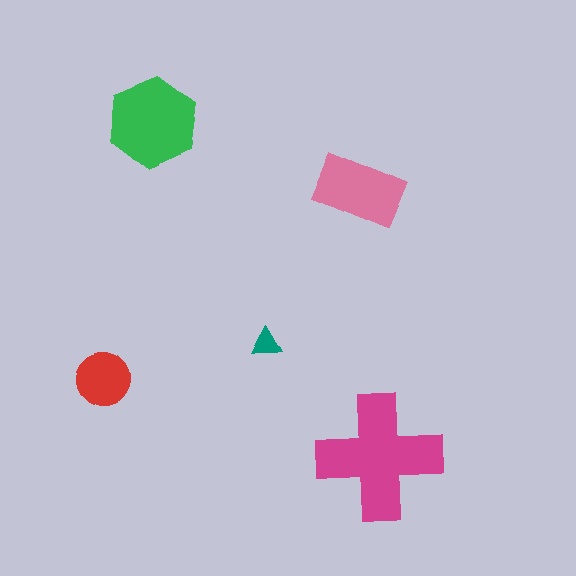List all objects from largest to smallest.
The magenta cross, the green hexagon, the pink rectangle, the red circle, the teal triangle.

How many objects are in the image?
There are 5 objects in the image.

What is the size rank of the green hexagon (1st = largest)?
2nd.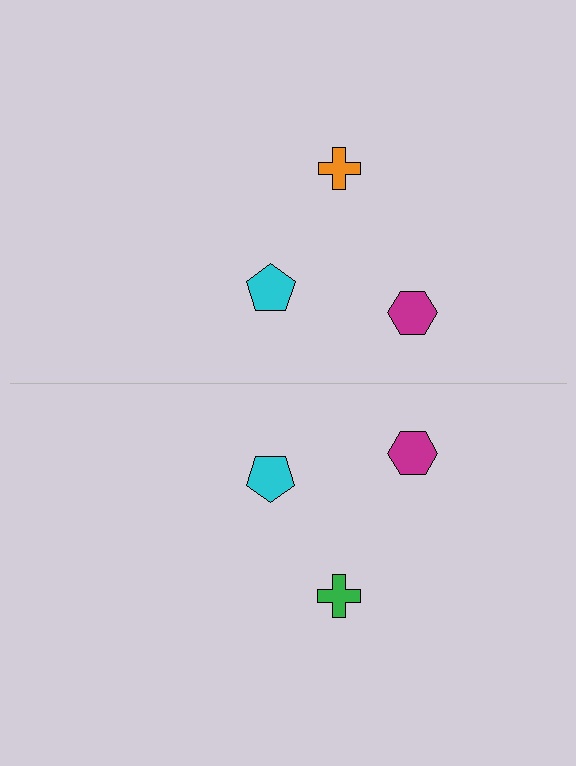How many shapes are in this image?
There are 6 shapes in this image.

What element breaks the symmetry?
The green cross on the bottom side breaks the symmetry — its mirror counterpart is orange.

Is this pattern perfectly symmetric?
No, the pattern is not perfectly symmetric. The green cross on the bottom side breaks the symmetry — its mirror counterpart is orange.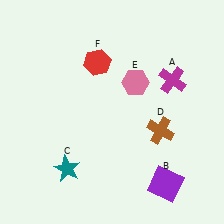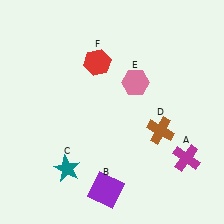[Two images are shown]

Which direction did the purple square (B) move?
The purple square (B) moved left.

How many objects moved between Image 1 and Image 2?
2 objects moved between the two images.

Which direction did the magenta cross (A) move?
The magenta cross (A) moved down.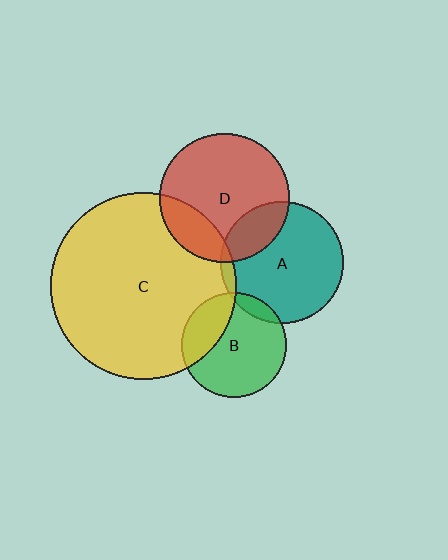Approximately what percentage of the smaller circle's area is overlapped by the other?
Approximately 5%.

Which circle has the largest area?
Circle C (yellow).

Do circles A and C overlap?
Yes.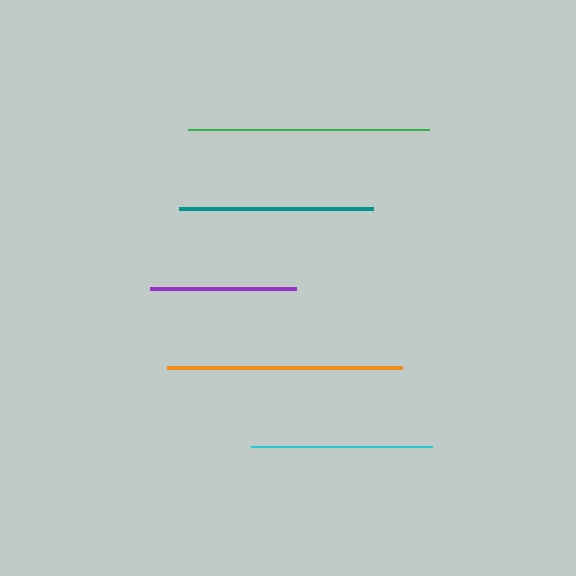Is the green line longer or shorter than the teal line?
The green line is longer than the teal line.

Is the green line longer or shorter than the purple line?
The green line is longer than the purple line.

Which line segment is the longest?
The green line is the longest at approximately 241 pixels.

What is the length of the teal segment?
The teal segment is approximately 195 pixels long.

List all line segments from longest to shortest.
From longest to shortest: green, orange, teal, cyan, purple.